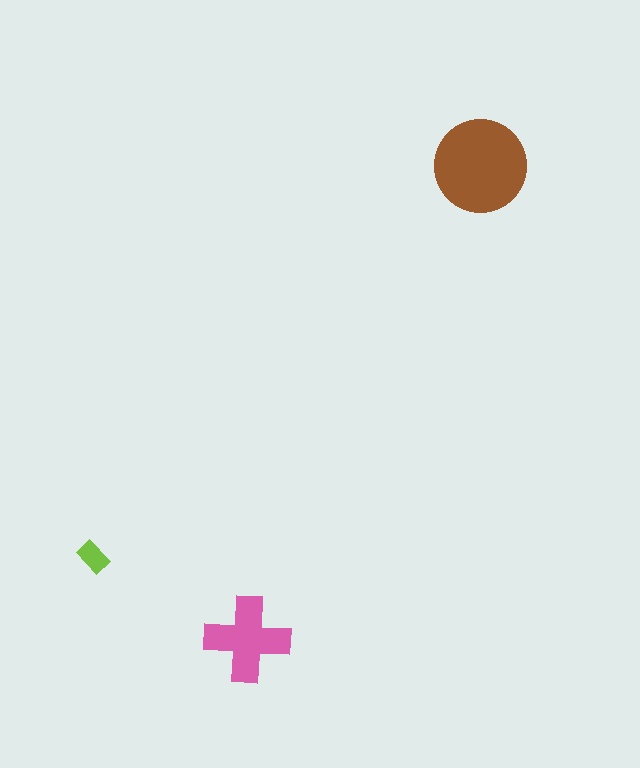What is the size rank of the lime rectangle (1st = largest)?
3rd.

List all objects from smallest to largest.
The lime rectangle, the pink cross, the brown circle.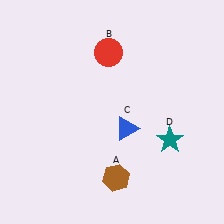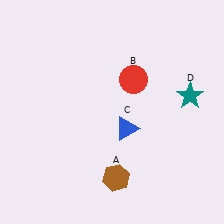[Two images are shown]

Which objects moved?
The objects that moved are: the red circle (B), the teal star (D).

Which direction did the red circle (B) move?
The red circle (B) moved down.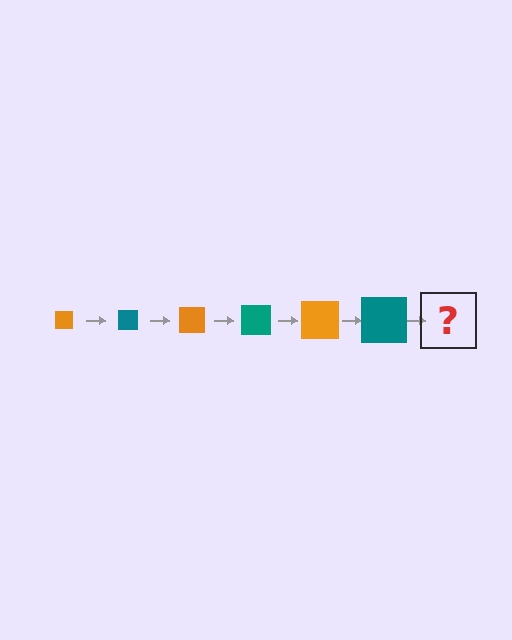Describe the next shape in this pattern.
It should be an orange square, larger than the previous one.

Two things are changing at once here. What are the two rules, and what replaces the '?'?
The two rules are that the square grows larger each step and the color cycles through orange and teal. The '?' should be an orange square, larger than the previous one.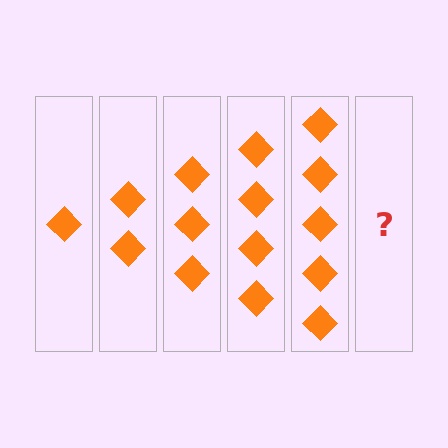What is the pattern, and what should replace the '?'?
The pattern is that each step adds one more diamond. The '?' should be 6 diamonds.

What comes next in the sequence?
The next element should be 6 diamonds.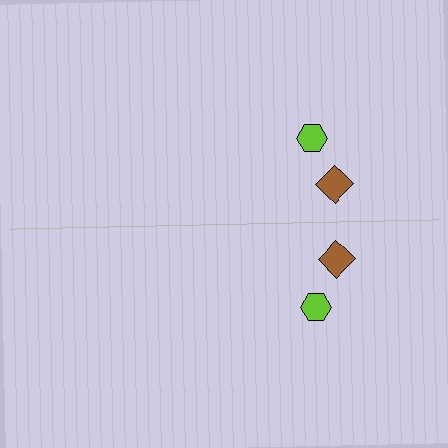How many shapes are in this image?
There are 4 shapes in this image.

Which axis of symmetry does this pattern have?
The pattern has a horizontal axis of symmetry running through the center of the image.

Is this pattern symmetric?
Yes, this pattern has bilateral (reflection) symmetry.